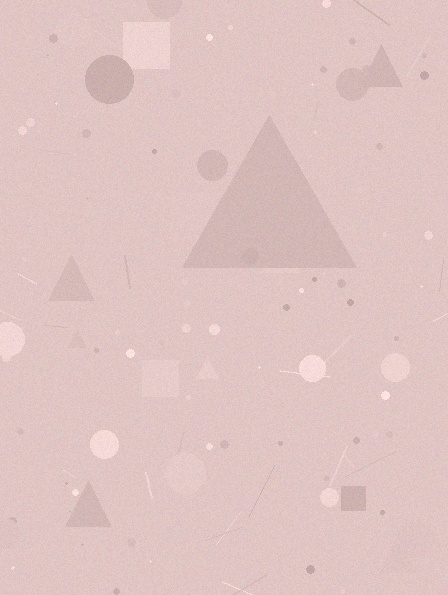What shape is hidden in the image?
A triangle is hidden in the image.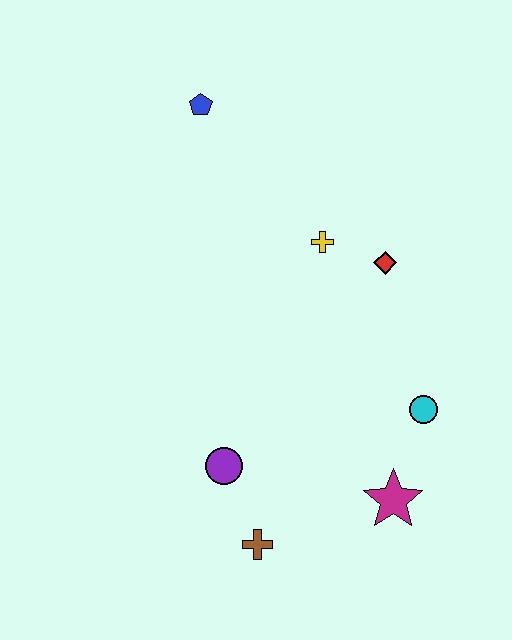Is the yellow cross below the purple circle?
No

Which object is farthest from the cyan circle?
The blue pentagon is farthest from the cyan circle.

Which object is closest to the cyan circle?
The magenta star is closest to the cyan circle.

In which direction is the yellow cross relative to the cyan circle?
The yellow cross is above the cyan circle.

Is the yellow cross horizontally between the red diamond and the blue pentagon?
Yes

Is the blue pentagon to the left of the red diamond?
Yes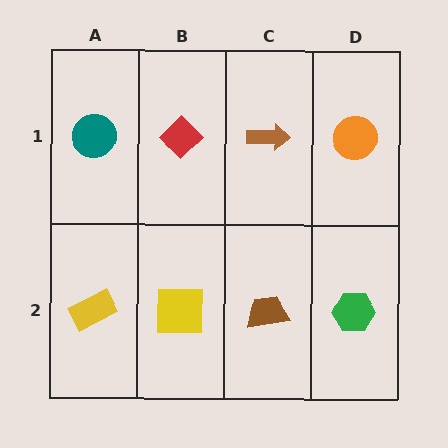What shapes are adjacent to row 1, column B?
A yellow square (row 2, column B), a teal circle (row 1, column A), a brown arrow (row 1, column C).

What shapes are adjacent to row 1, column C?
A brown trapezoid (row 2, column C), a red diamond (row 1, column B), an orange circle (row 1, column D).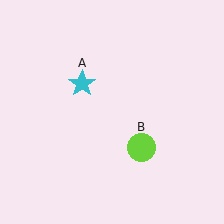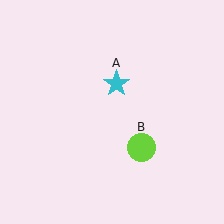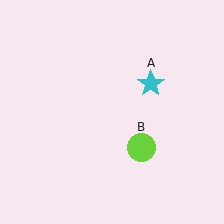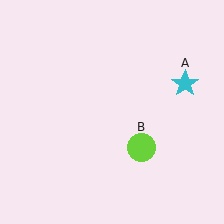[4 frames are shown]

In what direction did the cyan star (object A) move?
The cyan star (object A) moved right.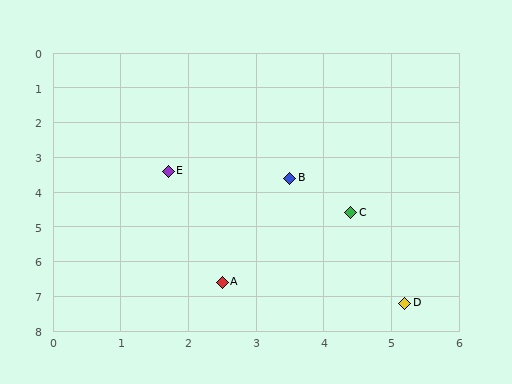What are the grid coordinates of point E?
Point E is at approximately (1.7, 3.4).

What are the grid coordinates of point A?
Point A is at approximately (2.5, 6.6).